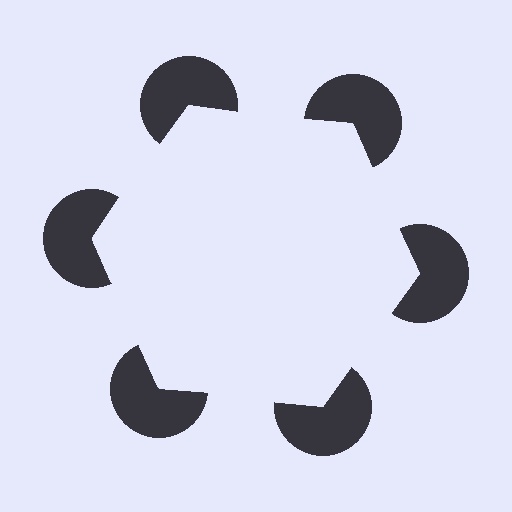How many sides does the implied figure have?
6 sides.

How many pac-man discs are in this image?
There are 6 — one at each vertex of the illusory hexagon.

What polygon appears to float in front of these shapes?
An illusory hexagon — its edges are inferred from the aligned wedge cuts in the pac-man discs, not physically drawn.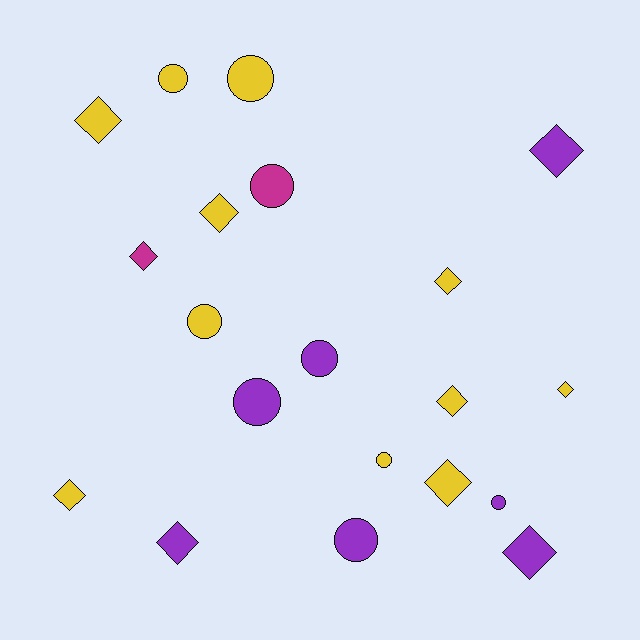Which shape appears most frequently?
Diamond, with 11 objects.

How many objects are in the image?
There are 20 objects.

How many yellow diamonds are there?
There are 7 yellow diamonds.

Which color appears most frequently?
Yellow, with 11 objects.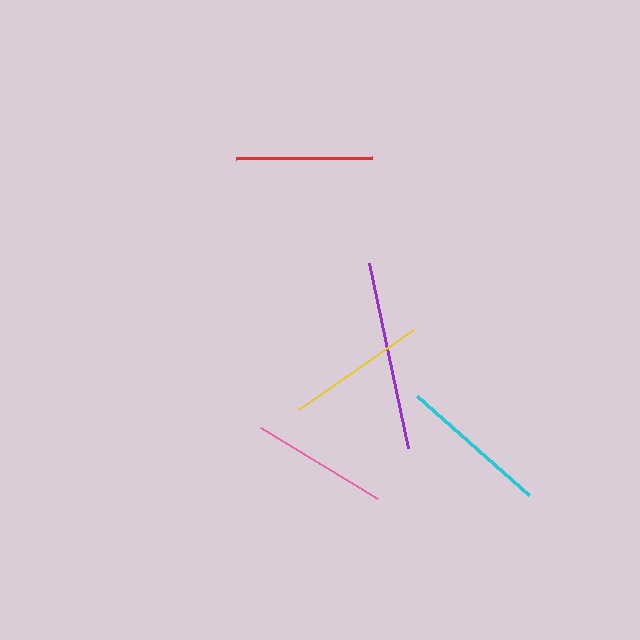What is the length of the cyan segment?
The cyan segment is approximately 149 pixels long.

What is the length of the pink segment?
The pink segment is approximately 137 pixels long.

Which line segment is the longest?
The purple line is the longest at approximately 190 pixels.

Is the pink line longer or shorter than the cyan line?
The cyan line is longer than the pink line.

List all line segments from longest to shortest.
From longest to shortest: purple, cyan, yellow, pink, red.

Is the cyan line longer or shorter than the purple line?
The purple line is longer than the cyan line.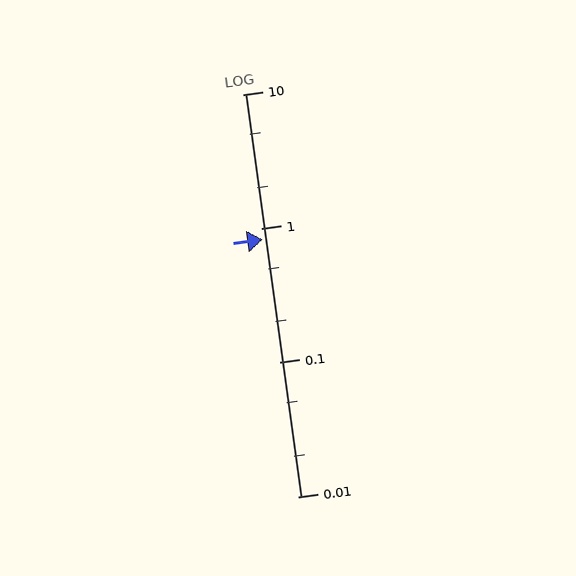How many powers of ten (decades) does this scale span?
The scale spans 3 decades, from 0.01 to 10.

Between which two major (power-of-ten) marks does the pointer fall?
The pointer is between 0.1 and 1.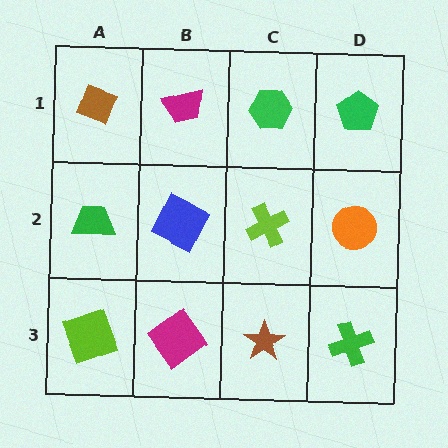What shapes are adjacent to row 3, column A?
A green trapezoid (row 2, column A), a magenta diamond (row 3, column B).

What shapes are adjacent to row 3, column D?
An orange circle (row 2, column D), a brown star (row 3, column C).